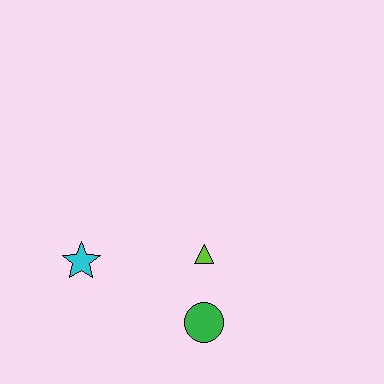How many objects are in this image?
There are 3 objects.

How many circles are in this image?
There is 1 circle.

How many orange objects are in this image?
There are no orange objects.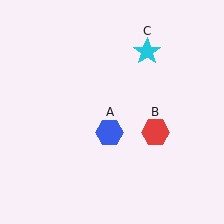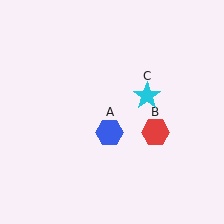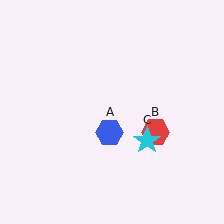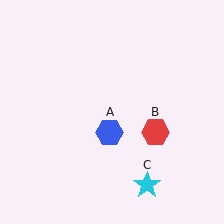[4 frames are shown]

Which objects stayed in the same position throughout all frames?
Blue hexagon (object A) and red hexagon (object B) remained stationary.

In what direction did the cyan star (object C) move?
The cyan star (object C) moved down.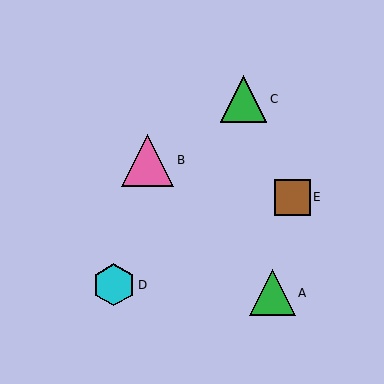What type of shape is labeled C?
Shape C is a green triangle.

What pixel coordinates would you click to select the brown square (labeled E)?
Click at (292, 197) to select the brown square E.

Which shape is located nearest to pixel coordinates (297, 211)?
The brown square (labeled E) at (292, 197) is nearest to that location.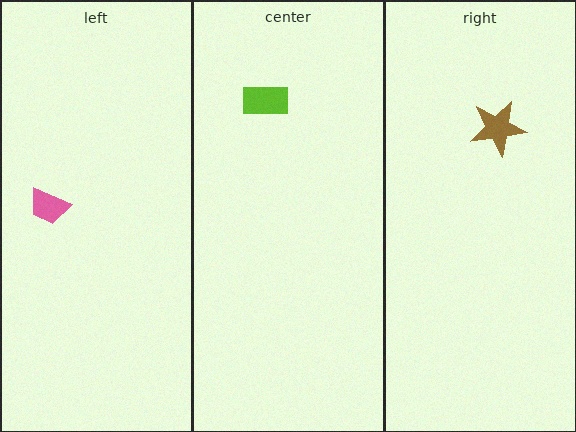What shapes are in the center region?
The lime rectangle.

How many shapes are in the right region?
1.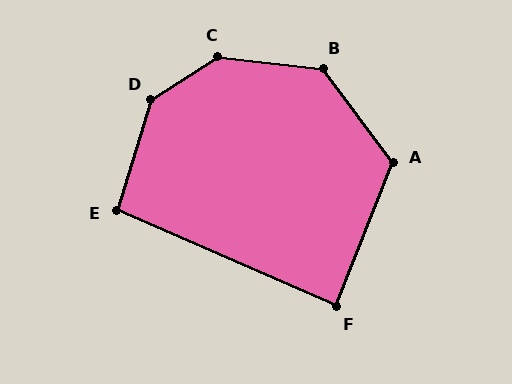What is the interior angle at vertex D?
Approximately 139 degrees (obtuse).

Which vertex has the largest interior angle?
C, at approximately 141 degrees.